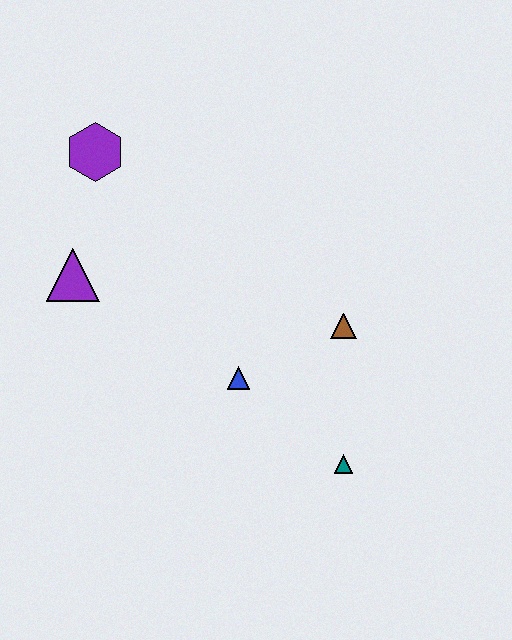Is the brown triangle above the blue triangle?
Yes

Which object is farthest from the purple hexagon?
The teal triangle is farthest from the purple hexagon.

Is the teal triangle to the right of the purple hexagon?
Yes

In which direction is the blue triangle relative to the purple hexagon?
The blue triangle is below the purple hexagon.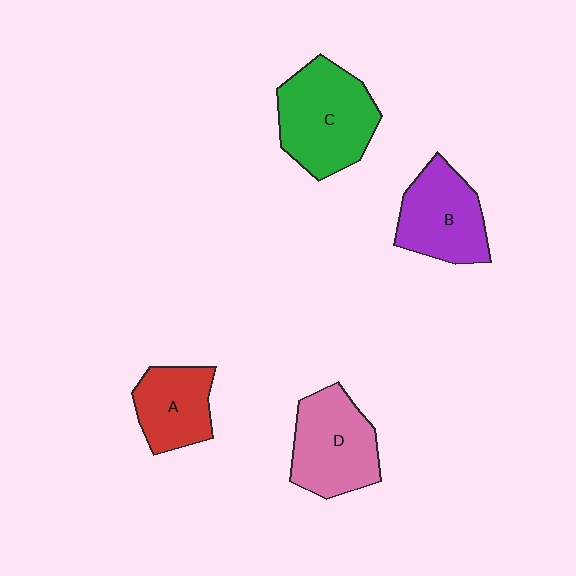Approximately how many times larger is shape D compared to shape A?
Approximately 1.3 times.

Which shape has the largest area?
Shape C (green).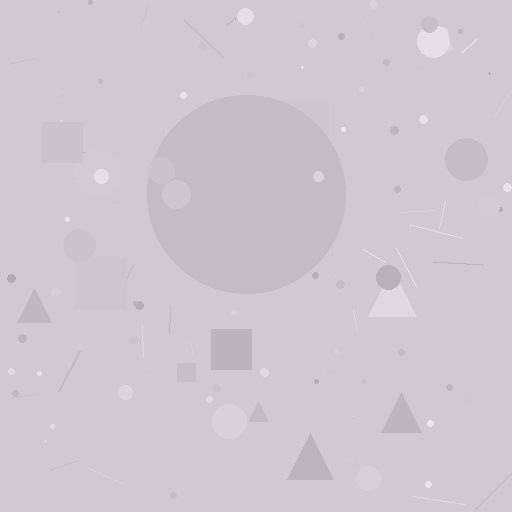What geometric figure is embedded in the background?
A circle is embedded in the background.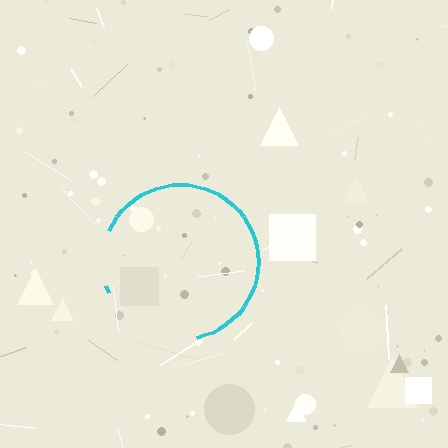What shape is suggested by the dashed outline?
The dashed outline suggests a circle.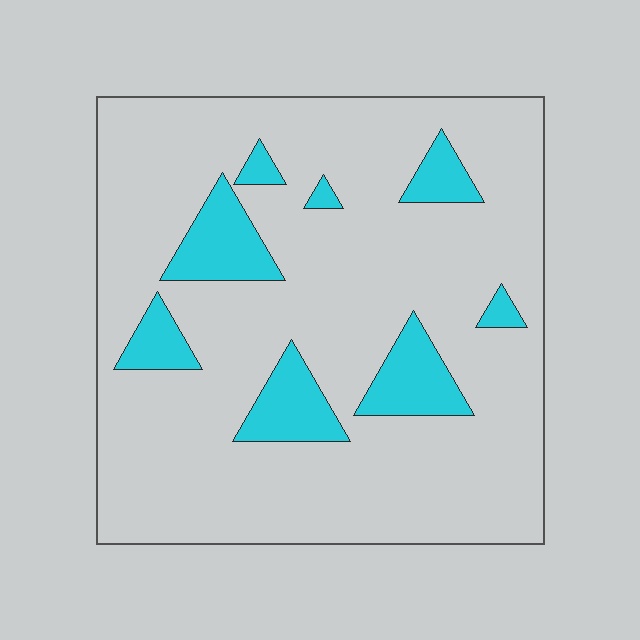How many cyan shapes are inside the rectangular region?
8.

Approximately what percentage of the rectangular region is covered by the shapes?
Approximately 15%.